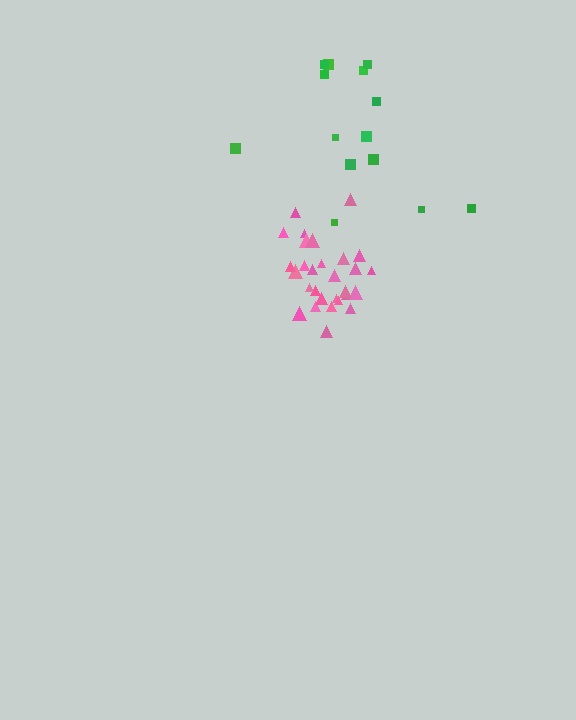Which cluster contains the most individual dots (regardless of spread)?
Pink (29).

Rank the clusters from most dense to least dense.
pink, green.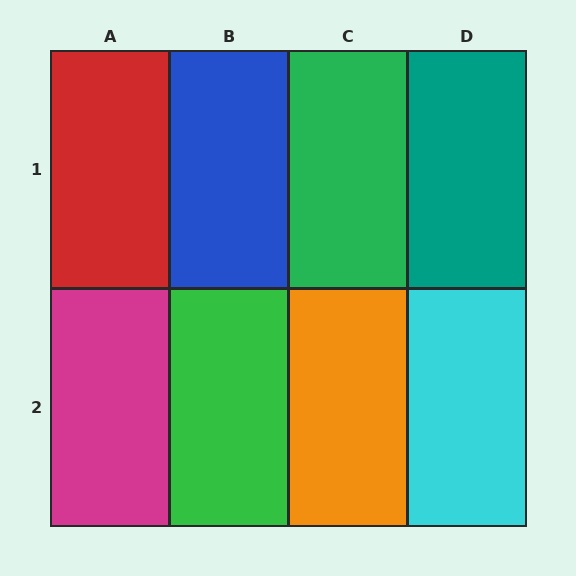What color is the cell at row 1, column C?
Green.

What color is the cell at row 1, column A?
Red.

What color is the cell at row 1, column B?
Blue.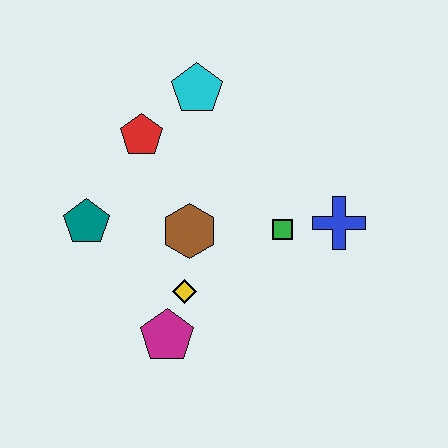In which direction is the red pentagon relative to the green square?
The red pentagon is to the left of the green square.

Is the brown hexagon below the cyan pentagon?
Yes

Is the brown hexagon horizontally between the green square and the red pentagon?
Yes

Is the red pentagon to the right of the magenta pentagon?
No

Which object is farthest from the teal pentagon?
The blue cross is farthest from the teal pentagon.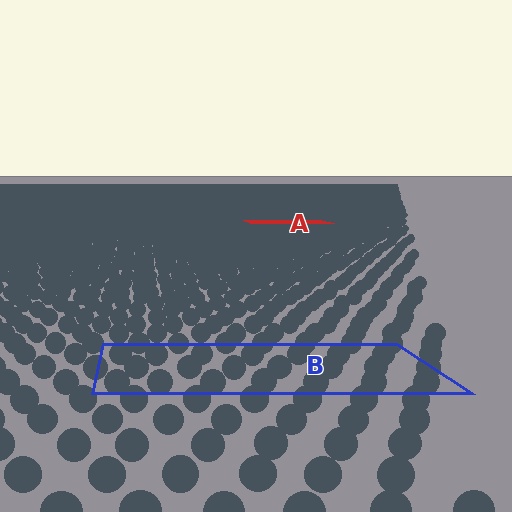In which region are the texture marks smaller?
The texture marks are smaller in region A, because it is farther away.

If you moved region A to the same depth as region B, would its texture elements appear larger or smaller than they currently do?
They would appear larger. At a closer depth, the same texture elements are projected at a bigger on-screen size.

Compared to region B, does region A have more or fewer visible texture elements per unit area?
Region A has more texture elements per unit area — they are packed more densely because it is farther away.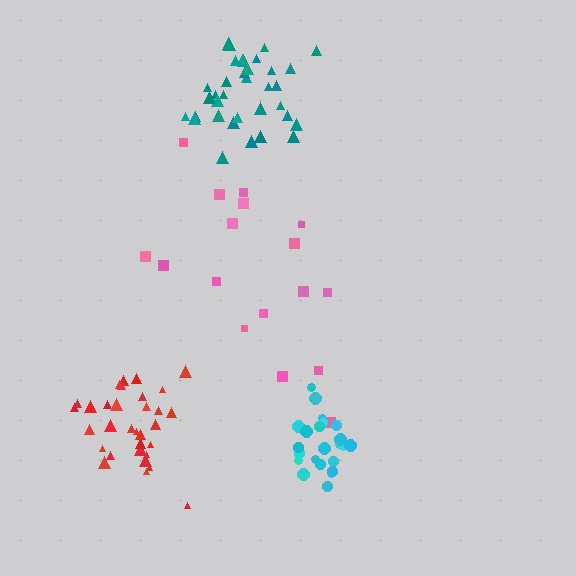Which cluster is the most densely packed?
Cyan.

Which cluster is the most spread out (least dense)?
Pink.